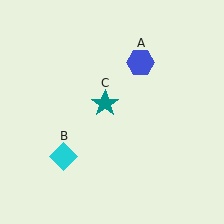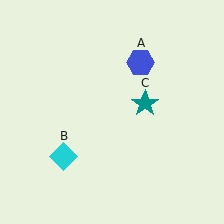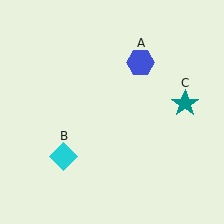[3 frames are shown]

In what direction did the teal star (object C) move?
The teal star (object C) moved right.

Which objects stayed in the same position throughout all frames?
Blue hexagon (object A) and cyan diamond (object B) remained stationary.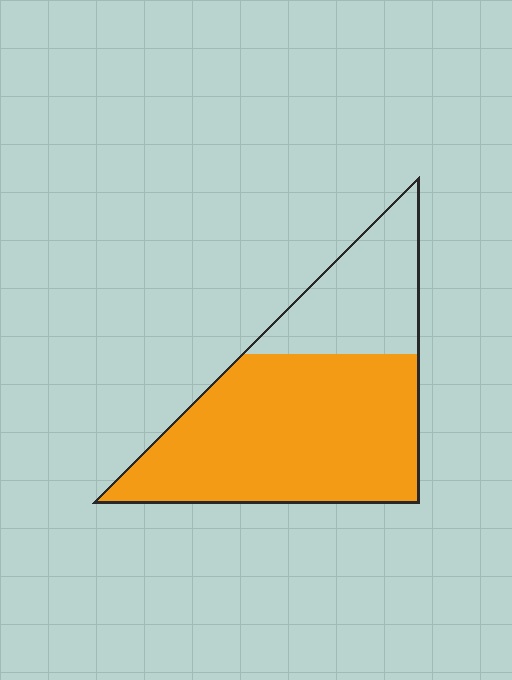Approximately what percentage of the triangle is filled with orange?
Approximately 70%.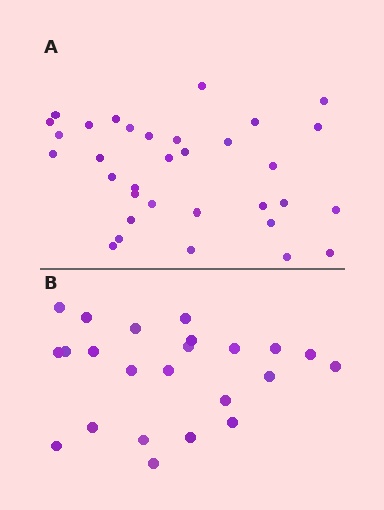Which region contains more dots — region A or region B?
Region A (the top region) has more dots.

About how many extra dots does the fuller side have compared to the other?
Region A has roughly 10 or so more dots than region B.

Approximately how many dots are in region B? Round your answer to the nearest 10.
About 20 dots. (The exact count is 23, which rounds to 20.)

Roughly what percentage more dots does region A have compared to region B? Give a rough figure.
About 45% more.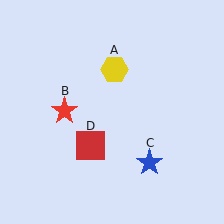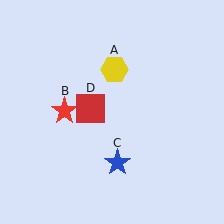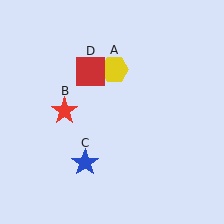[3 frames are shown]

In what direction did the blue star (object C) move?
The blue star (object C) moved left.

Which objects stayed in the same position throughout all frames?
Yellow hexagon (object A) and red star (object B) remained stationary.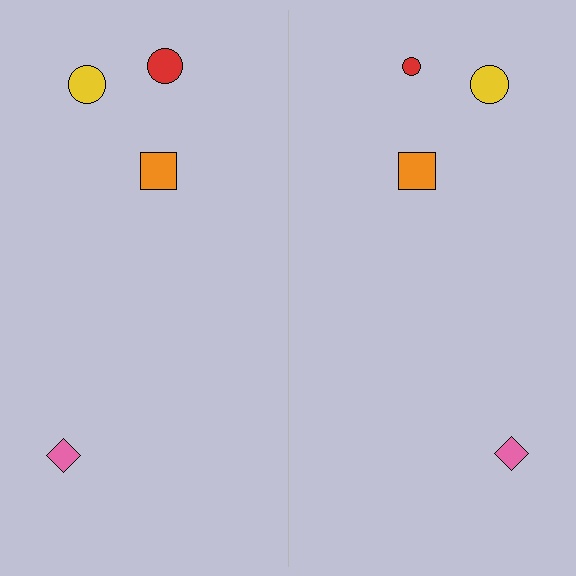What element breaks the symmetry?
The red circle on the right side has a different size than its mirror counterpart.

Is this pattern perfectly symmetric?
No, the pattern is not perfectly symmetric. The red circle on the right side has a different size than its mirror counterpart.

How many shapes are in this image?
There are 8 shapes in this image.